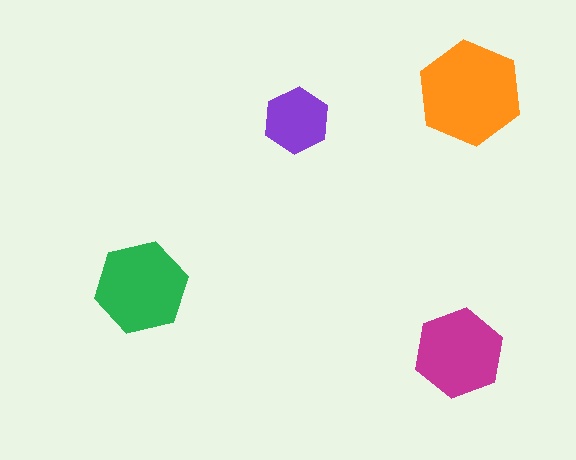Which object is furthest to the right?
The orange hexagon is rightmost.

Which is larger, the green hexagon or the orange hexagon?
The orange one.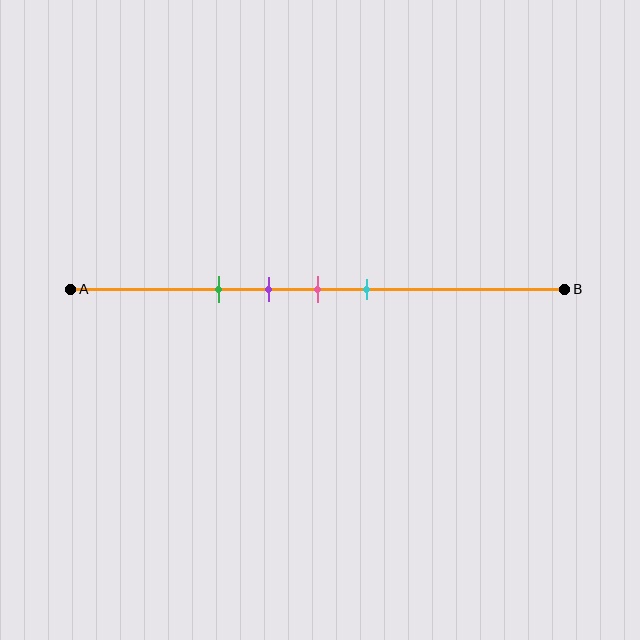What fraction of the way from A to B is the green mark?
The green mark is approximately 30% (0.3) of the way from A to B.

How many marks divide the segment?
There are 4 marks dividing the segment.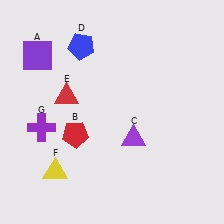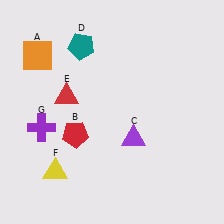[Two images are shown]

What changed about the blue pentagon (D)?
In Image 1, D is blue. In Image 2, it changed to teal.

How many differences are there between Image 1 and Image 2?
There are 2 differences between the two images.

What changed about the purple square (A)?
In Image 1, A is purple. In Image 2, it changed to orange.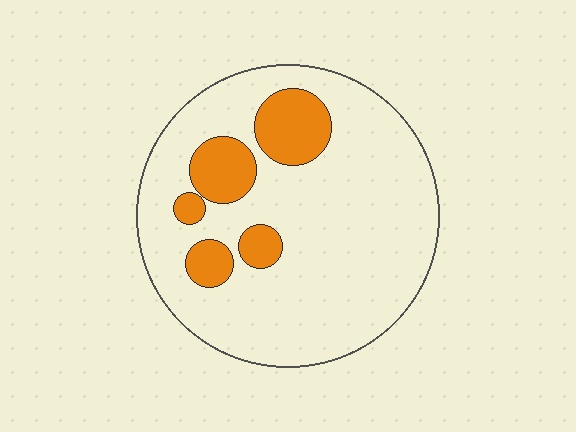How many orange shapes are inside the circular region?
5.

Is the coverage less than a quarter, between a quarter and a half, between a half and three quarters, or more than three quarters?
Less than a quarter.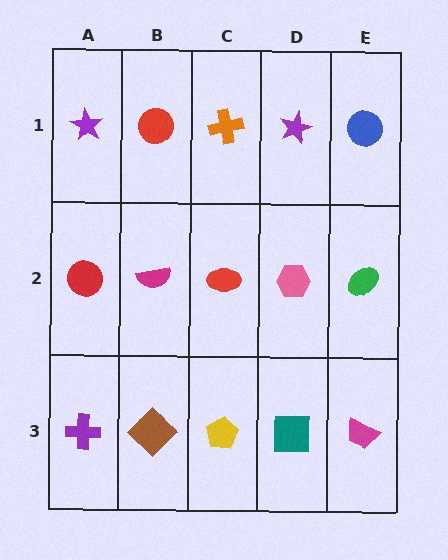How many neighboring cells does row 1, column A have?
2.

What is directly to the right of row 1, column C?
A purple star.